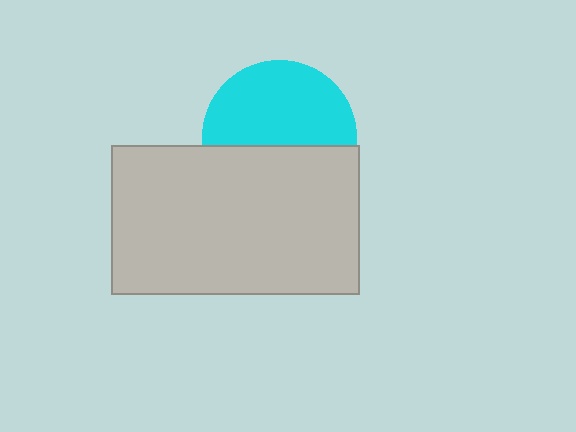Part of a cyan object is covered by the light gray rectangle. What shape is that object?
It is a circle.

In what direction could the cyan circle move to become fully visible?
The cyan circle could move up. That would shift it out from behind the light gray rectangle entirely.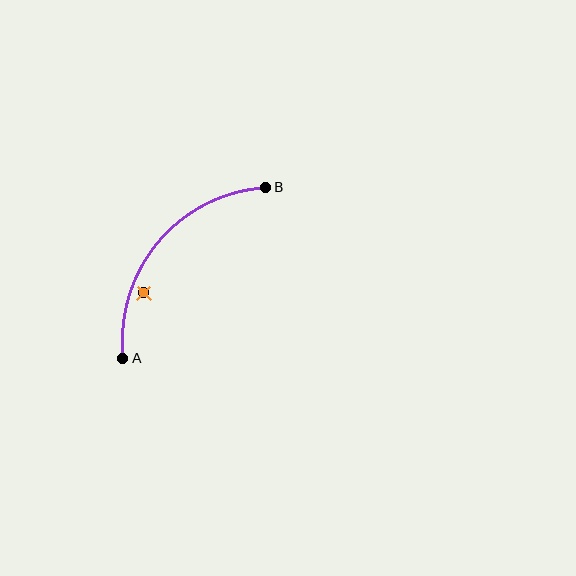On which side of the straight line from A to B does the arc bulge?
The arc bulges above and to the left of the straight line connecting A and B.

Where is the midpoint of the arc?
The arc midpoint is the point on the curve farthest from the straight line joining A and B. It sits above and to the left of that line.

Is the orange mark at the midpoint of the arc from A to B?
No — the orange mark does not lie on the arc at all. It sits slightly inside the curve.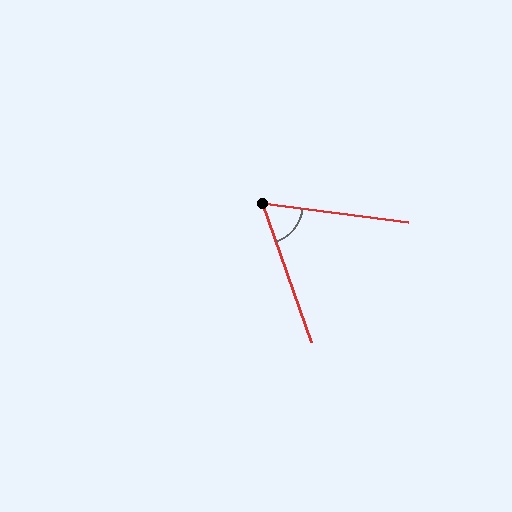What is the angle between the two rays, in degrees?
Approximately 63 degrees.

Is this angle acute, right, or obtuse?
It is acute.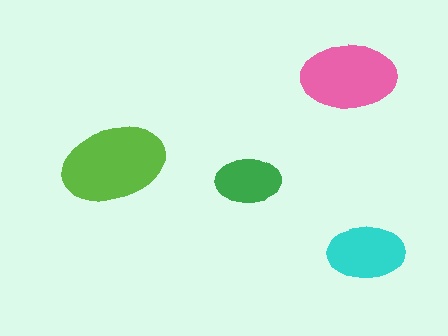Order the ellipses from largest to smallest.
the lime one, the pink one, the cyan one, the green one.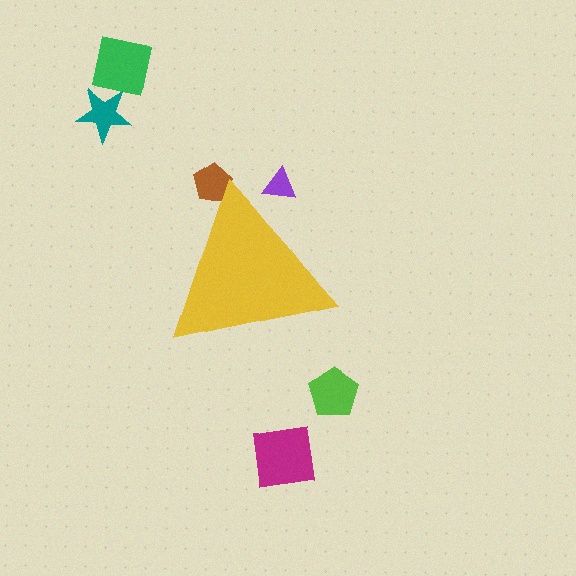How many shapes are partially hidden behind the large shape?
2 shapes are partially hidden.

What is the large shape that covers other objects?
A yellow triangle.